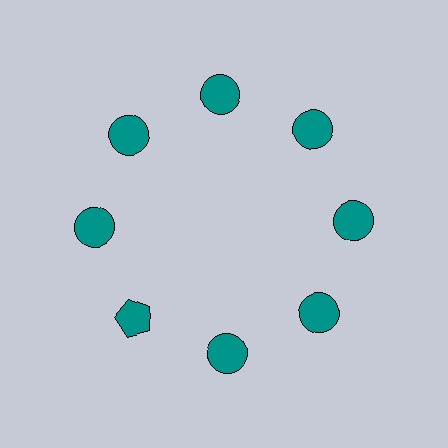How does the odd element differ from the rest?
It has a different shape: pentagon instead of circle.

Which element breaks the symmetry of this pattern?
The teal pentagon at roughly the 8 o'clock position breaks the symmetry. All other shapes are teal circles.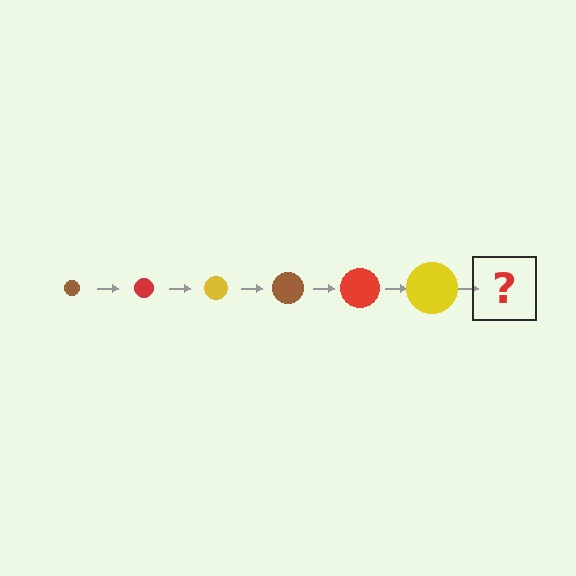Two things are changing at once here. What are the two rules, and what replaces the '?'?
The two rules are that the circle grows larger each step and the color cycles through brown, red, and yellow. The '?' should be a brown circle, larger than the previous one.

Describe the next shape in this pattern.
It should be a brown circle, larger than the previous one.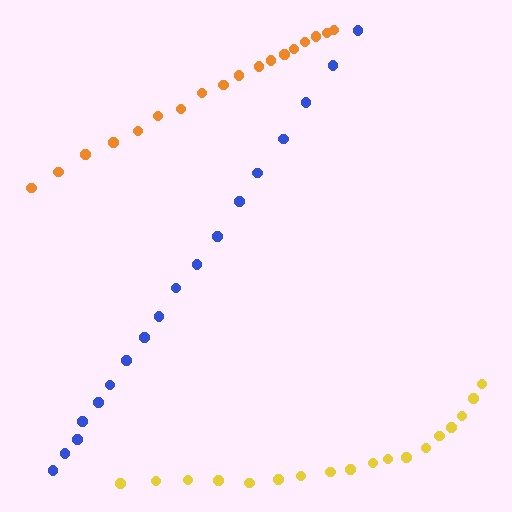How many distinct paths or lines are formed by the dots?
There are 3 distinct paths.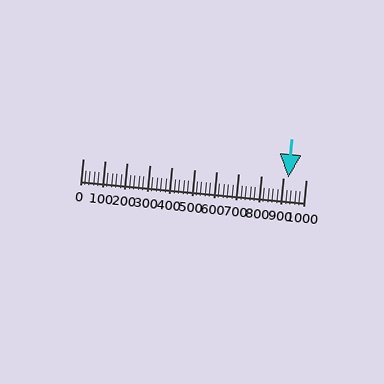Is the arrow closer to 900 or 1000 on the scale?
The arrow is closer to 900.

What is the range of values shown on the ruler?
The ruler shows values from 0 to 1000.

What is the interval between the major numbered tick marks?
The major tick marks are spaced 100 units apart.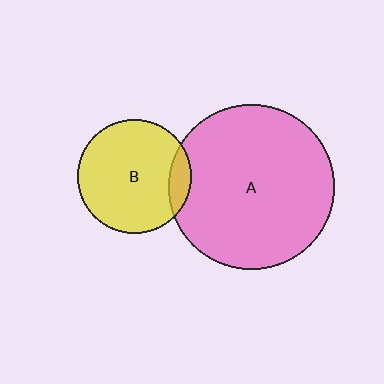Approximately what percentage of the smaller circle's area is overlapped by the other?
Approximately 10%.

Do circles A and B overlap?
Yes.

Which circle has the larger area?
Circle A (pink).